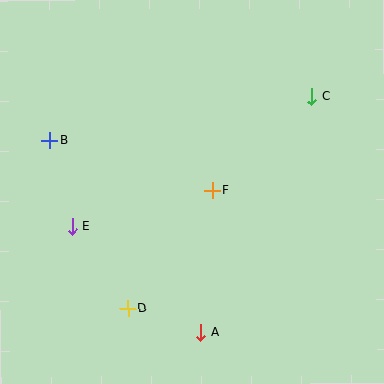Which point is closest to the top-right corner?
Point C is closest to the top-right corner.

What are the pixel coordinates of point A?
Point A is at (200, 332).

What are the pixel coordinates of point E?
Point E is at (72, 226).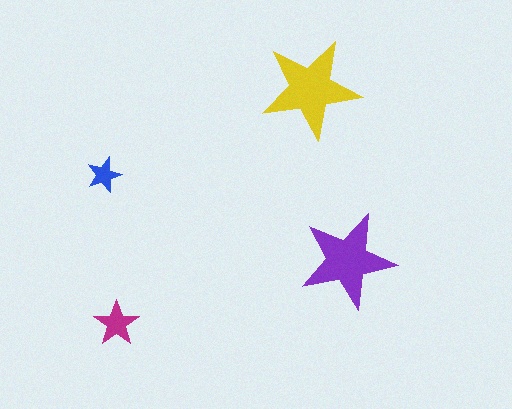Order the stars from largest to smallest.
the yellow one, the purple one, the magenta one, the blue one.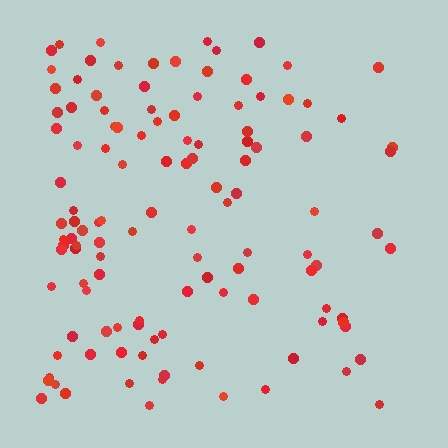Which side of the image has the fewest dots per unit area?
The right.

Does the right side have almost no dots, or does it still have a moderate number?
Still a moderate number, just noticeably fewer than the left.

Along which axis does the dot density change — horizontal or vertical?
Horizontal.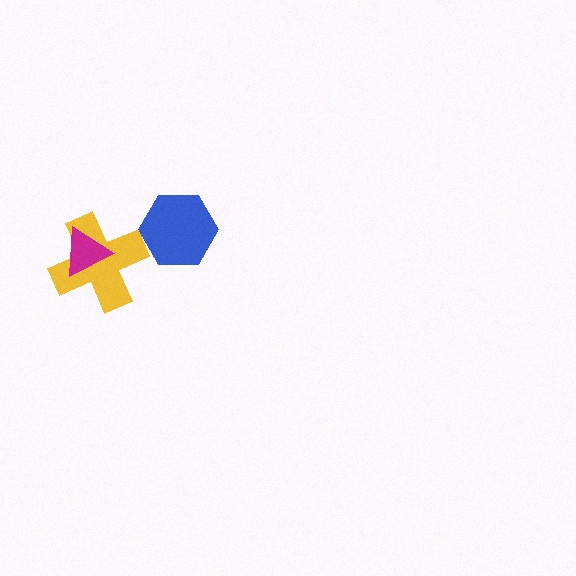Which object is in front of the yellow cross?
The magenta triangle is in front of the yellow cross.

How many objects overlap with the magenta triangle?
1 object overlaps with the magenta triangle.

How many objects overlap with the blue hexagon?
0 objects overlap with the blue hexagon.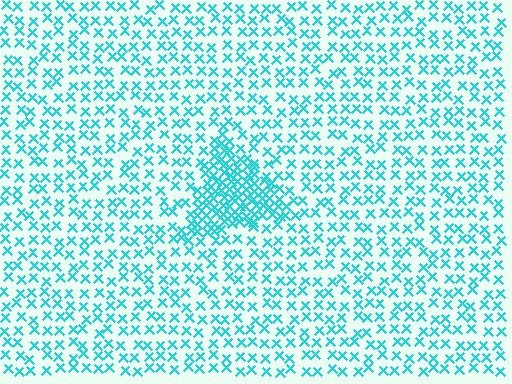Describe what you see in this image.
The image contains small cyan elements arranged at two different densities. A triangle-shaped region is visible where the elements are more densely packed than the surrounding area.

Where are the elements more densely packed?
The elements are more densely packed inside the triangle boundary.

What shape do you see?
I see a triangle.